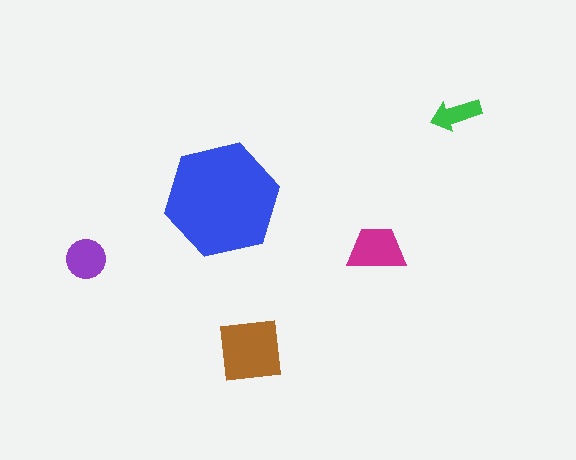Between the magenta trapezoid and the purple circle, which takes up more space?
The magenta trapezoid.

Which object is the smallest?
The green arrow.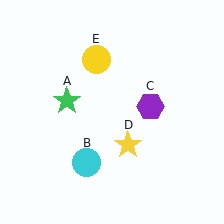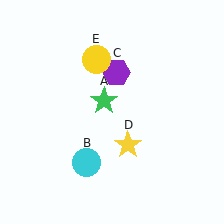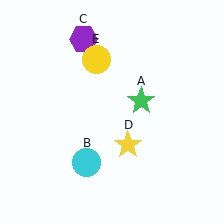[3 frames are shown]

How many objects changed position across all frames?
2 objects changed position: green star (object A), purple hexagon (object C).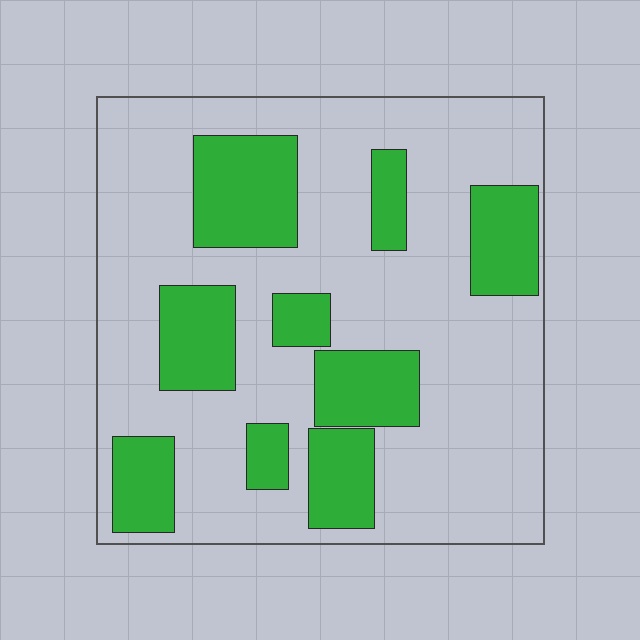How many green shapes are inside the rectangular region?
9.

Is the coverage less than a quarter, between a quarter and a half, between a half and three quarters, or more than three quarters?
Between a quarter and a half.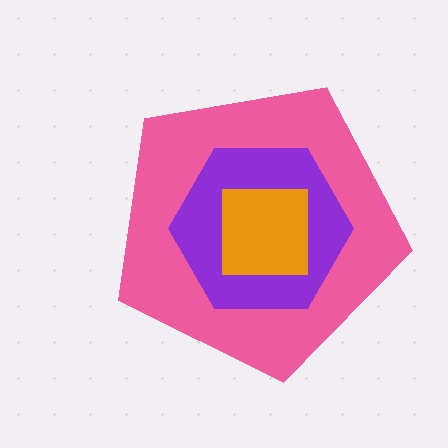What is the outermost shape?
The pink pentagon.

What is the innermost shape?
The orange square.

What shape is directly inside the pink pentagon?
The purple hexagon.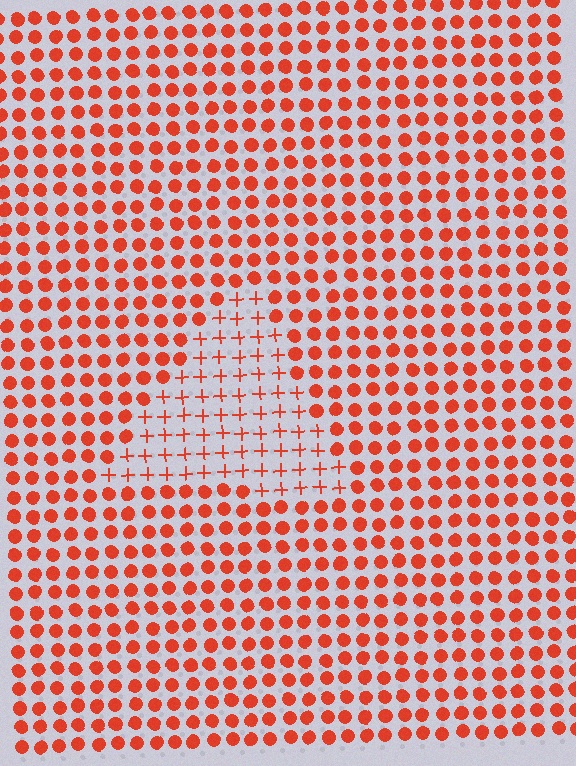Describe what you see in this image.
The image is filled with small red elements arranged in a uniform grid. A triangle-shaped region contains plus signs, while the surrounding area contains circles. The boundary is defined purely by the change in element shape.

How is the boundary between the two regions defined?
The boundary is defined by a change in element shape: plus signs inside vs. circles outside. All elements share the same color and spacing.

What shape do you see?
I see a triangle.